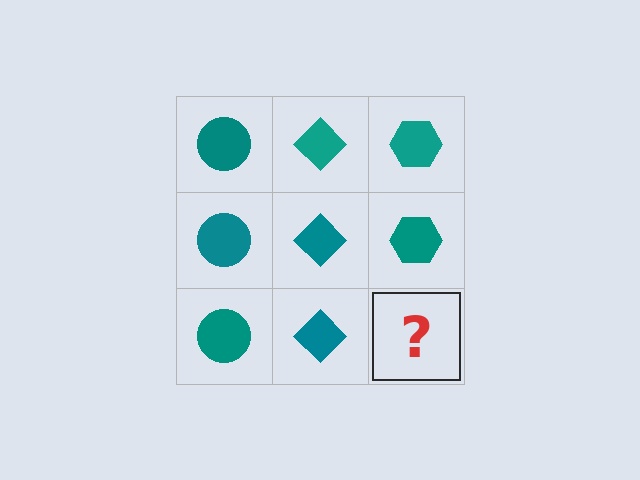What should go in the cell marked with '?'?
The missing cell should contain a teal hexagon.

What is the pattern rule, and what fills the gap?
The rule is that each column has a consistent shape. The gap should be filled with a teal hexagon.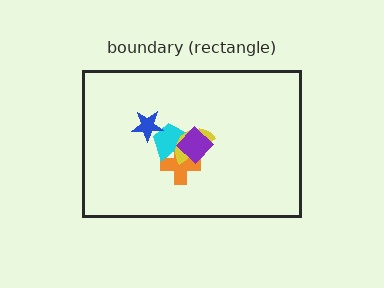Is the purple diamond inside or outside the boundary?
Inside.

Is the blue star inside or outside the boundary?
Inside.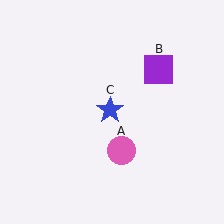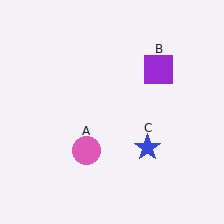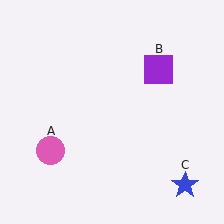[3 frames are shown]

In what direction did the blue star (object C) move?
The blue star (object C) moved down and to the right.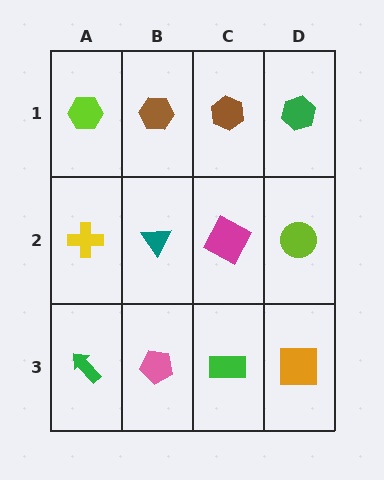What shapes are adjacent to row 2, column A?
A lime hexagon (row 1, column A), a green arrow (row 3, column A), a teal triangle (row 2, column B).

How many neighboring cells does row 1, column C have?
3.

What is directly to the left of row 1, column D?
A brown hexagon.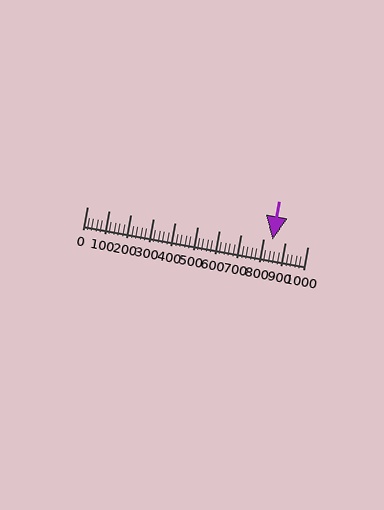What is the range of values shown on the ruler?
The ruler shows values from 0 to 1000.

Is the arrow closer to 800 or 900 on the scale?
The arrow is closer to 800.